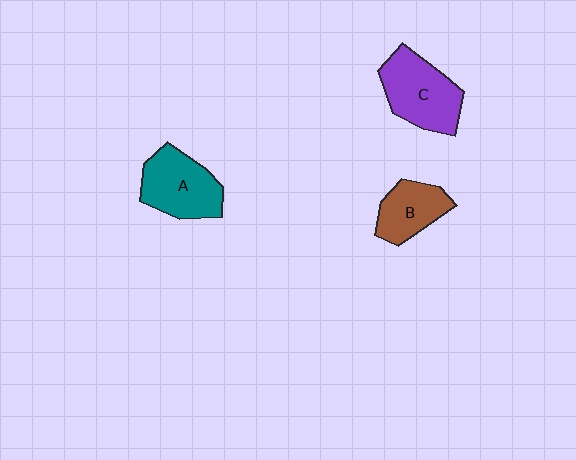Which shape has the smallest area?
Shape B (brown).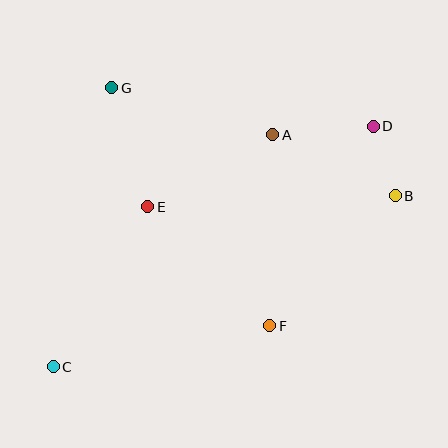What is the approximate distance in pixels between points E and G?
The distance between E and G is approximately 124 pixels.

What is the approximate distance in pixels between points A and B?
The distance between A and B is approximately 136 pixels.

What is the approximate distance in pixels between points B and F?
The distance between B and F is approximately 181 pixels.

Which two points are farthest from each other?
Points C and D are farthest from each other.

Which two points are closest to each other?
Points B and D are closest to each other.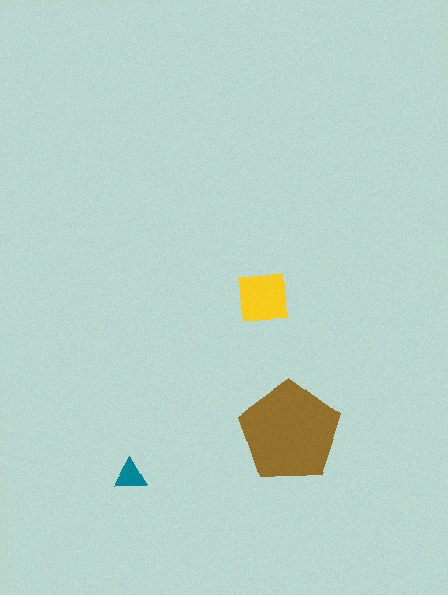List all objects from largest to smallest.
The brown pentagon, the yellow square, the teal triangle.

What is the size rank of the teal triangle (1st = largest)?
3rd.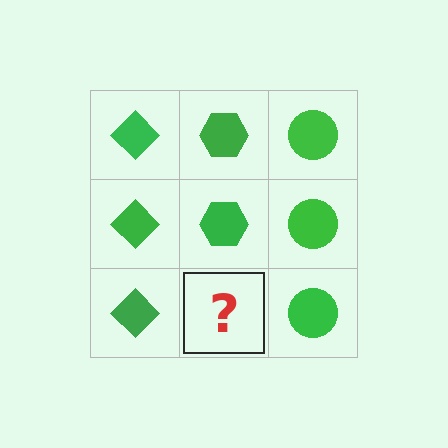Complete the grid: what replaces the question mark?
The question mark should be replaced with a green hexagon.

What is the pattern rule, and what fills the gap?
The rule is that each column has a consistent shape. The gap should be filled with a green hexagon.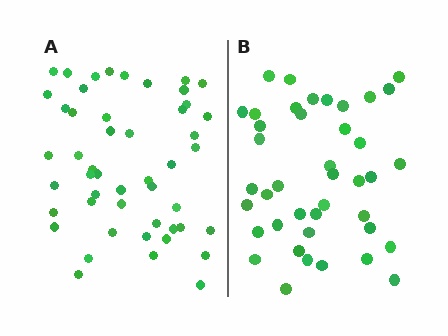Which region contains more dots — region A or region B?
Region A (the left region) has more dots.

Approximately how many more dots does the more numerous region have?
Region A has roughly 8 or so more dots than region B.